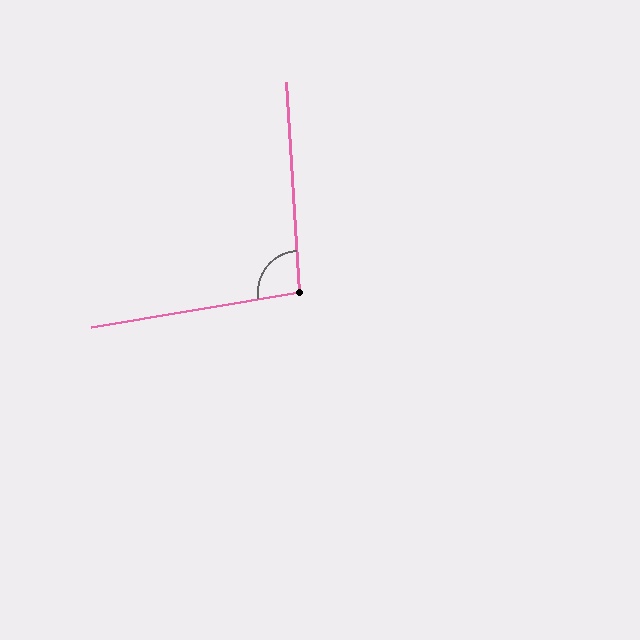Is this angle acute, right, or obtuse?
It is obtuse.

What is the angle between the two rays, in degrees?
Approximately 96 degrees.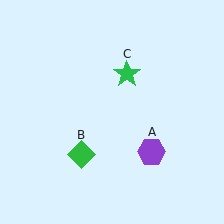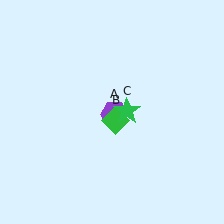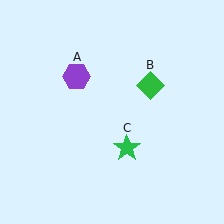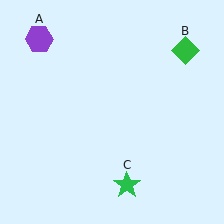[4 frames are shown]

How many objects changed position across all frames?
3 objects changed position: purple hexagon (object A), green diamond (object B), green star (object C).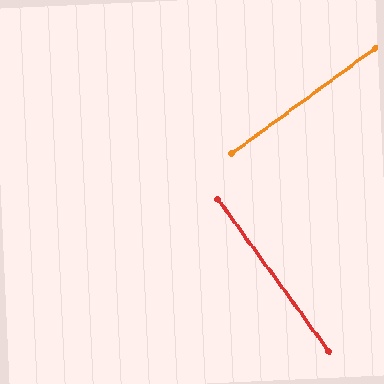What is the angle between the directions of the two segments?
Approximately 89 degrees.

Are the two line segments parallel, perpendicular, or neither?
Perpendicular — they meet at approximately 89°.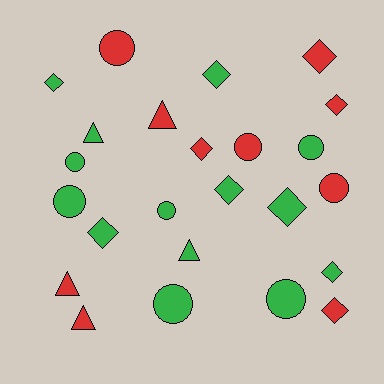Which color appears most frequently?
Green, with 14 objects.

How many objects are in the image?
There are 24 objects.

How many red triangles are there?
There are 3 red triangles.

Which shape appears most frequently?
Diamond, with 10 objects.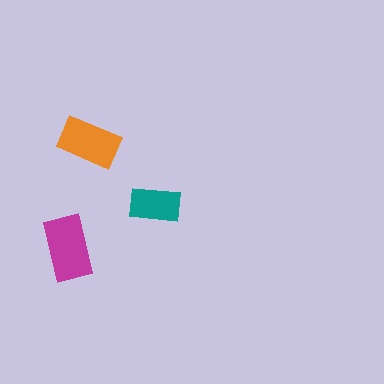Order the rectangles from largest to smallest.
the magenta one, the orange one, the teal one.